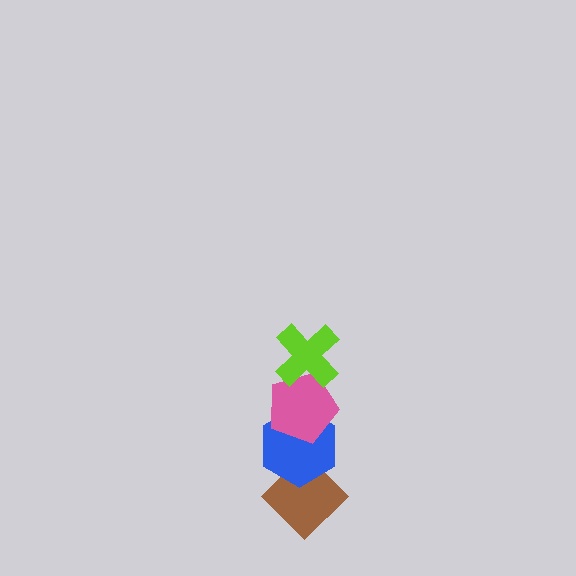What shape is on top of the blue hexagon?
The pink pentagon is on top of the blue hexagon.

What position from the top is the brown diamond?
The brown diamond is 4th from the top.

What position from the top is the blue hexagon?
The blue hexagon is 3rd from the top.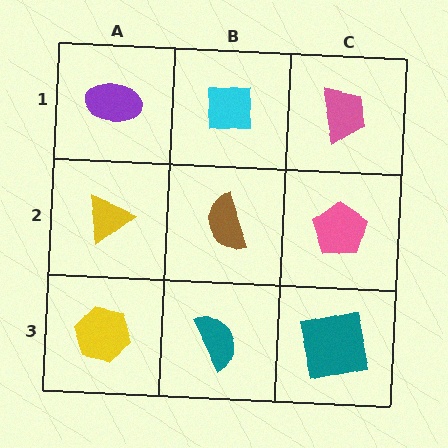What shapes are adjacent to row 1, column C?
A pink pentagon (row 2, column C), a cyan square (row 1, column B).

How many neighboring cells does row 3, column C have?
2.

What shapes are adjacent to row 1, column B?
A brown semicircle (row 2, column B), a purple ellipse (row 1, column A), a pink trapezoid (row 1, column C).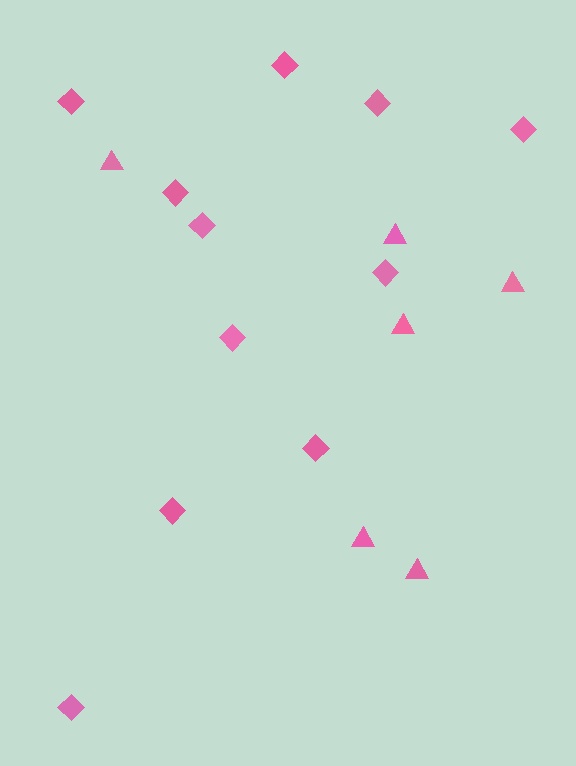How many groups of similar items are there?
There are 2 groups: one group of triangles (6) and one group of diamonds (11).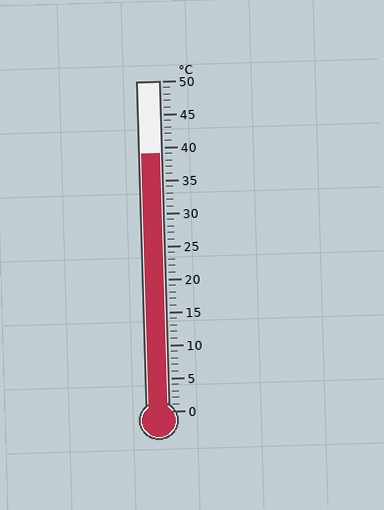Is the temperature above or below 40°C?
The temperature is below 40°C.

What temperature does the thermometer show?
The thermometer shows approximately 39°C.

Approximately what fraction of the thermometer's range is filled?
The thermometer is filled to approximately 80% of its range.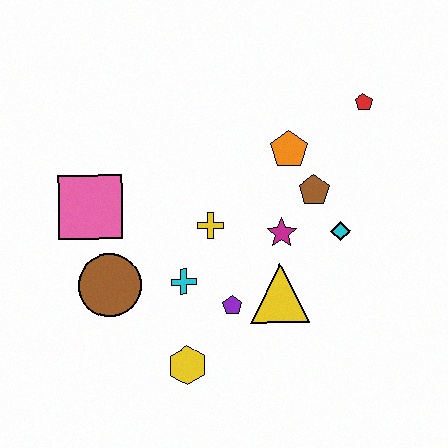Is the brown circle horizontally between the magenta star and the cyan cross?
No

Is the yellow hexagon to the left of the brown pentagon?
Yes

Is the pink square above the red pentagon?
No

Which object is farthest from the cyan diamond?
The pink square is farthest from the cyan diamond.